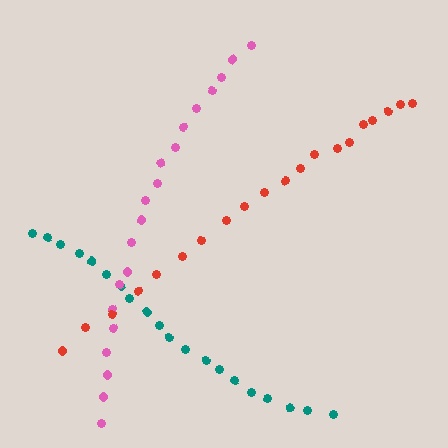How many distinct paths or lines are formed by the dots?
There are 3 distinct paths.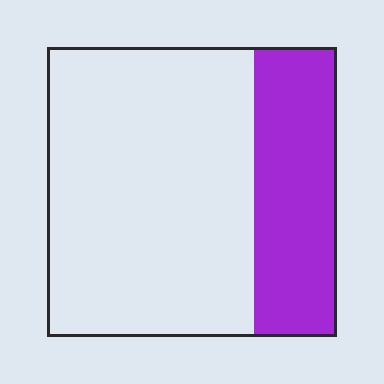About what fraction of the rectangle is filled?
About one quarter (1/4).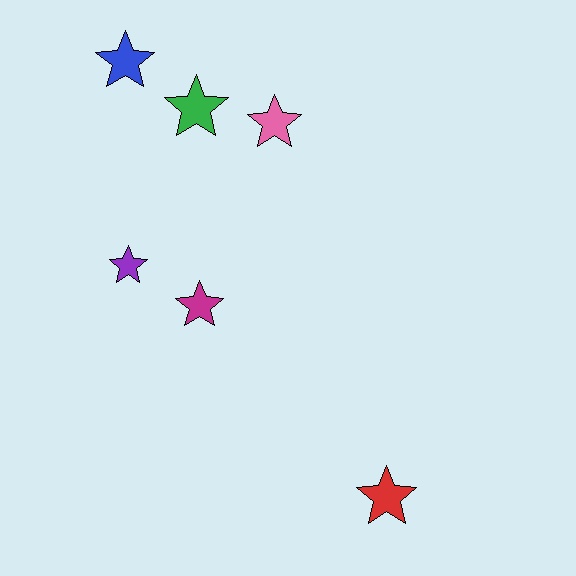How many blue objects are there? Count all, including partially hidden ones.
There is 1 blue object.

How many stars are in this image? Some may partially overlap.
There are 6 stars.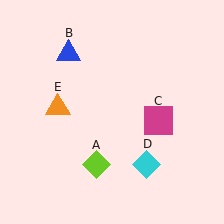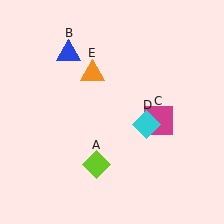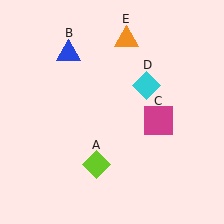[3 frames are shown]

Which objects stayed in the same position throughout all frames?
Lime diamond (object A) and blue triangle (object B) and magenta square (object C) remained stationary.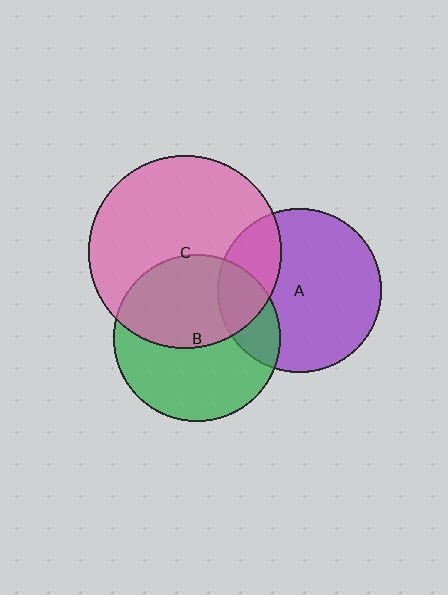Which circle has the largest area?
Circle C (pink).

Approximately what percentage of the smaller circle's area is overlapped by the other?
Approximately 25%.